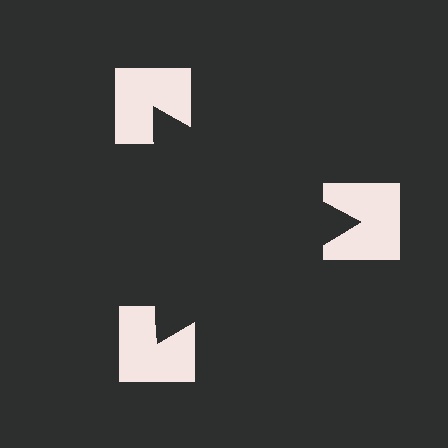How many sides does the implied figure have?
3 sides.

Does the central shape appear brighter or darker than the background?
It typically appears slightly darker than the background, even though no actual brightness change is drawn.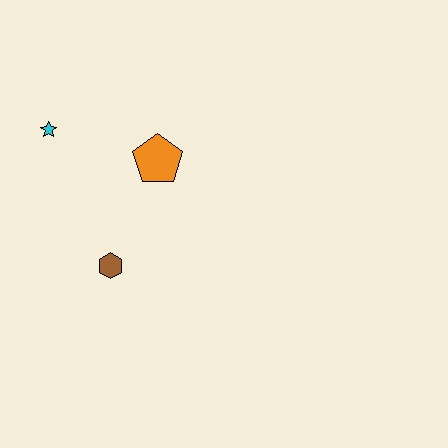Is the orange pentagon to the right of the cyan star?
Yes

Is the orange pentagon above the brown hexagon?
Yes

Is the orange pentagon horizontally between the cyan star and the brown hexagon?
No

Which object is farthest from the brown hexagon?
The cyan star is farthest from the brown hexagon.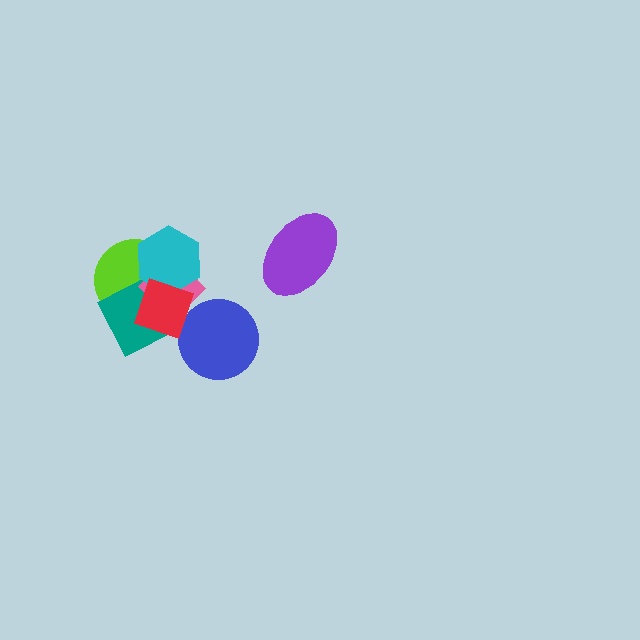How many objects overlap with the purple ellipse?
0 objects overlap with the purple ellipse.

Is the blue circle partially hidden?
Yes, it is partially covered by another shape.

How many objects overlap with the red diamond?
5 objects overlap with the red diamond.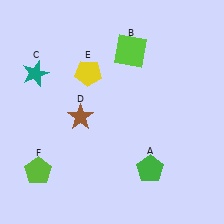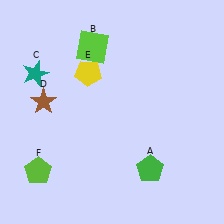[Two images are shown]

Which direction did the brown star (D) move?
The brown star (D) moved left.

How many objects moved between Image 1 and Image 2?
2 objects moved between the two images.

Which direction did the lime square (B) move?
The lime square (B) moved left.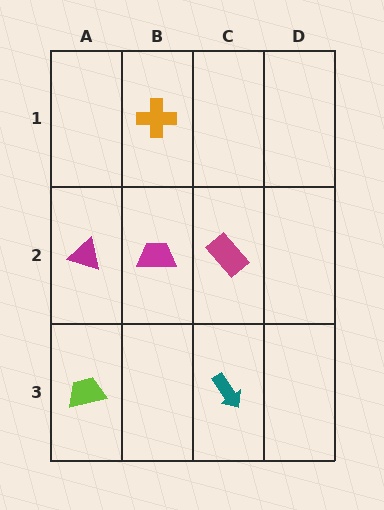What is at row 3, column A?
A lime trapezoid.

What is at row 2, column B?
A magenta trapezoid.